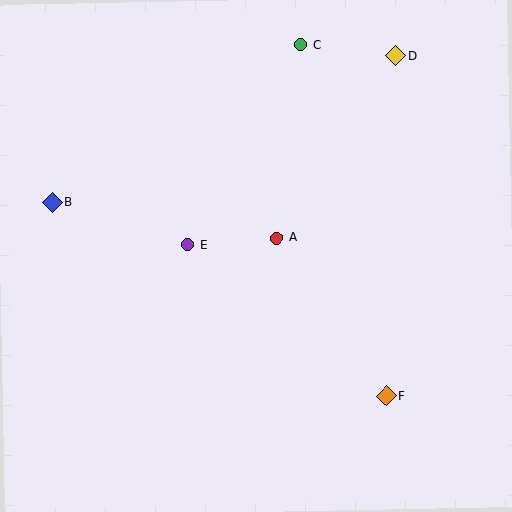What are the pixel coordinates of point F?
Point F is at (386, 396).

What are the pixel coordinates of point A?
Point A is at (277, 238).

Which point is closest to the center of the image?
Point A at (277, 238) is closest to the center.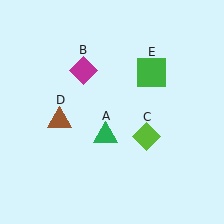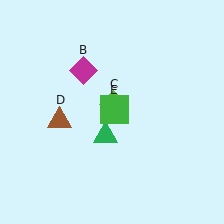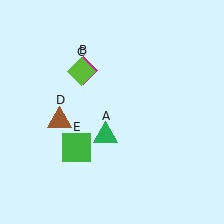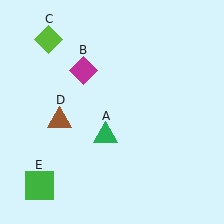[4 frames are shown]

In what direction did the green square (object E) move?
The green square (object E) moved down and to the left.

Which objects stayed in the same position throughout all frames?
Green triangle (object A) and magenta diamond (object B) and brown triangle (object D) remained stationary.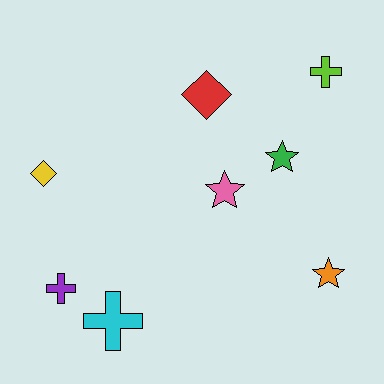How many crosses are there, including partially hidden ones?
There are 3 crosses.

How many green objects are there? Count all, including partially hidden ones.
There is 1 green object.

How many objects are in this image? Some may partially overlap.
There are 8 objects.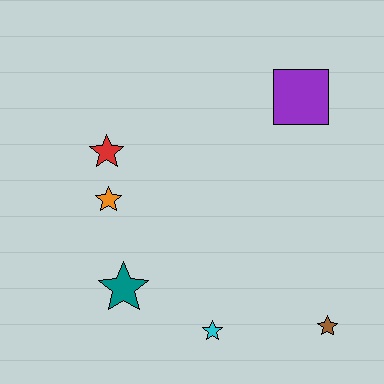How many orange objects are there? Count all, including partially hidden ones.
There is 1 orange object.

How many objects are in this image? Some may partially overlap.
There are 6 objects.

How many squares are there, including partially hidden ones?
There is 1 square.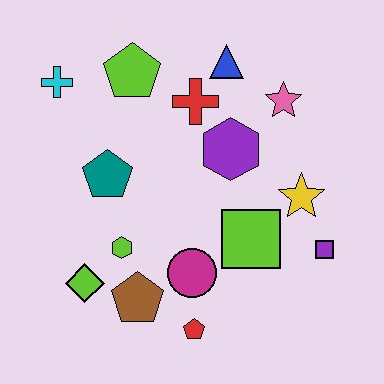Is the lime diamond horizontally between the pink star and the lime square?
No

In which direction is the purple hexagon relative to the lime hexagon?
The purple hexagon is to the right of the lime hexagon.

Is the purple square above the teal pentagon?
No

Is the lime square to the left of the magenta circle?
No